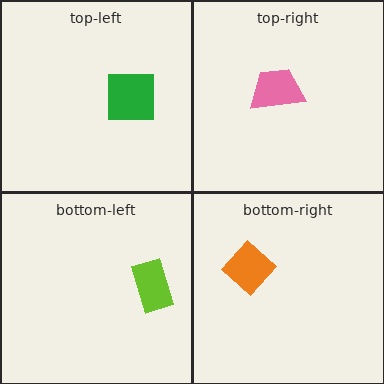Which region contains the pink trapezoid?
The top-right region.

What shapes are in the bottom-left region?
The lime rectangle.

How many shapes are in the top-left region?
1.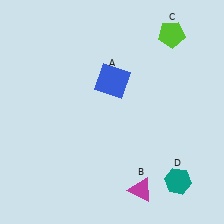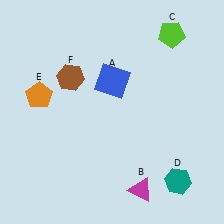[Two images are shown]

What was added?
An orange pentagon (E), a brown hexagon (F) were added in Image 2.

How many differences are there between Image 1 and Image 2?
There are 2 differences between the two images.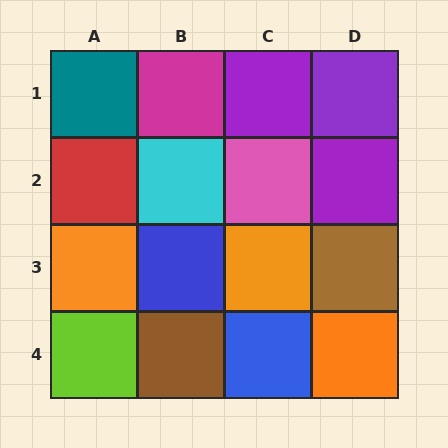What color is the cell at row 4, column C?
Blue.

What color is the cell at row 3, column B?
Blue.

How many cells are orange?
3 cells are orange.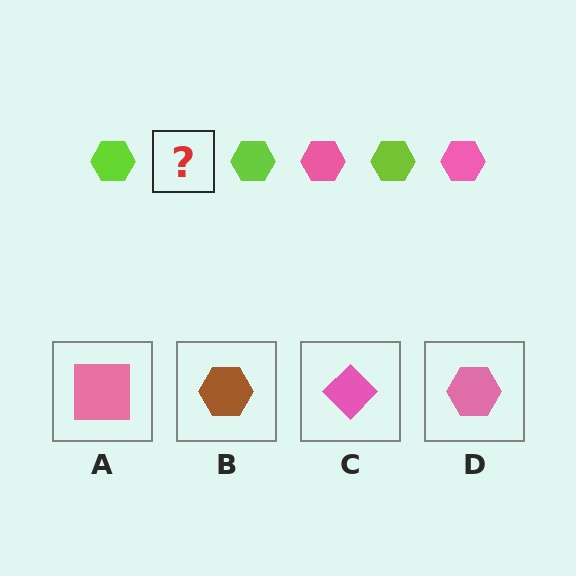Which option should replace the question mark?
Option D.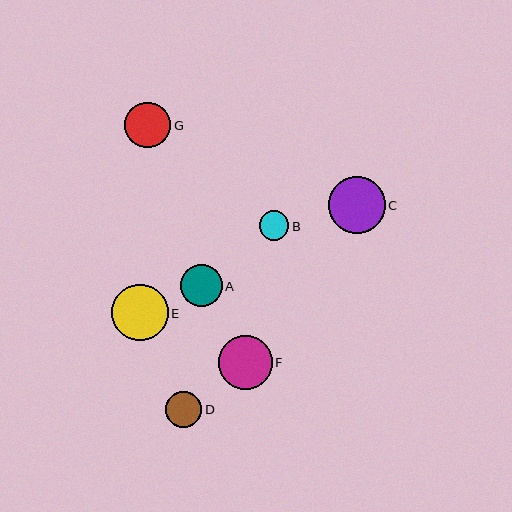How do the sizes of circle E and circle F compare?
Circle E and circle F are approximately the same size.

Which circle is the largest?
Circle C is the largest with a size of approximately 57 pixels.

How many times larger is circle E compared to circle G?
Circle E is approximately 1.2 times the size of circle G.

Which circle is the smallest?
Circle B is the smallest with a size of approximately 30 pixels.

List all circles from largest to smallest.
From largest to smallest: C, E, F, G, A, D, B.